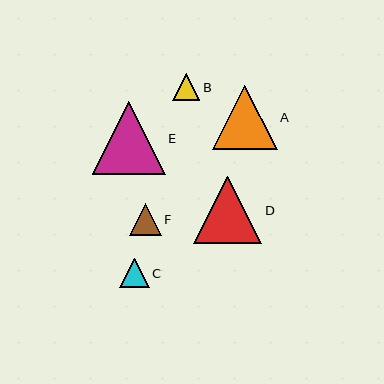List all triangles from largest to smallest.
From largest to smallest: E, D, A, F, C, B.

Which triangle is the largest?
Triangle E is the largest with a size of approximately 73 pixels.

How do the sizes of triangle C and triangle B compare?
Triangle C and triangle B are approximately the same size.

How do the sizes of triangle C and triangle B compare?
Triangle C and triangle B are approximately the same size.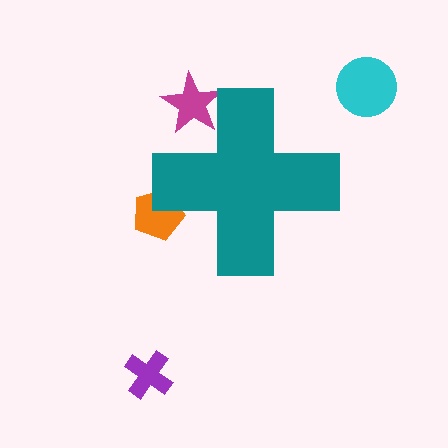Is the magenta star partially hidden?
Yes, the magenta star is partially hidden behind the teal cross.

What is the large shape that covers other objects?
A teal cross.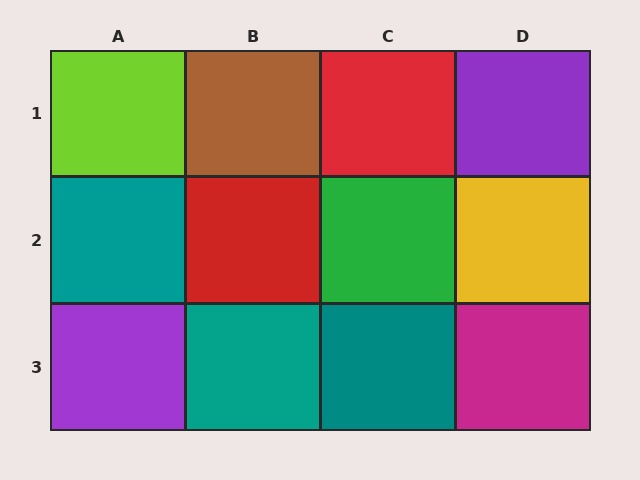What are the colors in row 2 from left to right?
Teal, red, green, yellow.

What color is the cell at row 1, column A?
Lime.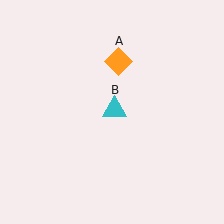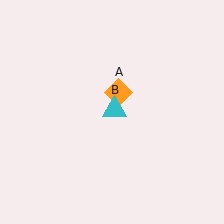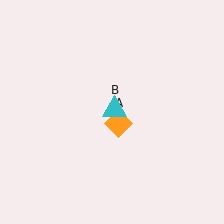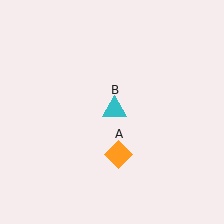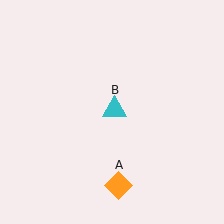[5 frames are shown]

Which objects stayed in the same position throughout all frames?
Cyan triangle (object B) remained stationary.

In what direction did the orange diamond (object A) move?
The orange diamond (object A) moved down.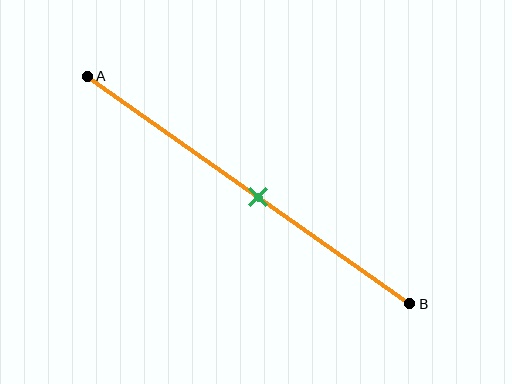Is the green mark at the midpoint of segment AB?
No, the mark is at about 55% from A, not at the 50% midpoint.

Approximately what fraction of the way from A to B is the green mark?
The green mark is approximately 55% of the way from A to B.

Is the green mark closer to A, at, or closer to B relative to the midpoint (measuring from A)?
The green mark is closer to point B than the midpoint of segment AB.